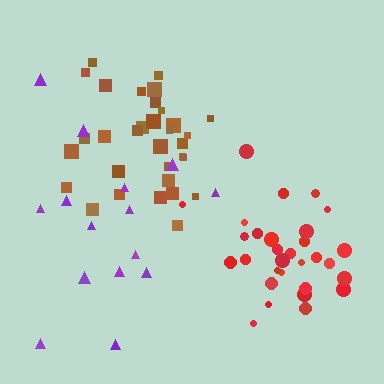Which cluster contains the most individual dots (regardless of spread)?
Brown (32).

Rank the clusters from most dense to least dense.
red, brown, purple.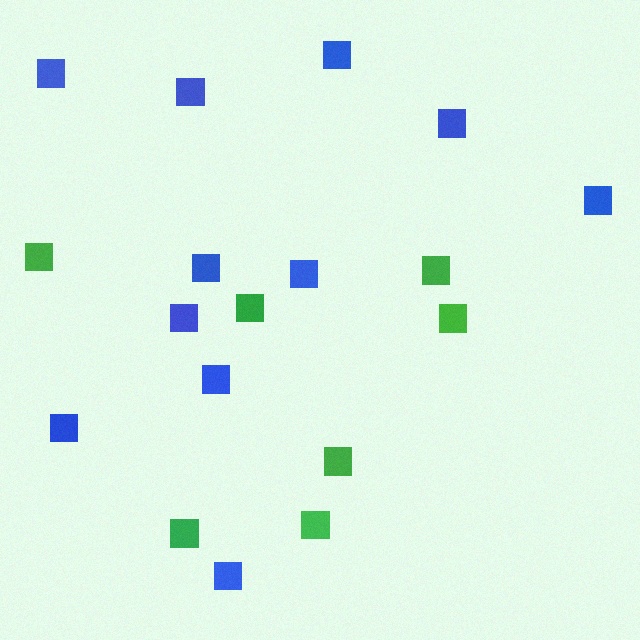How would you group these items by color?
There are 2 groups: one group of blue squares (11) and one group of green squares (7).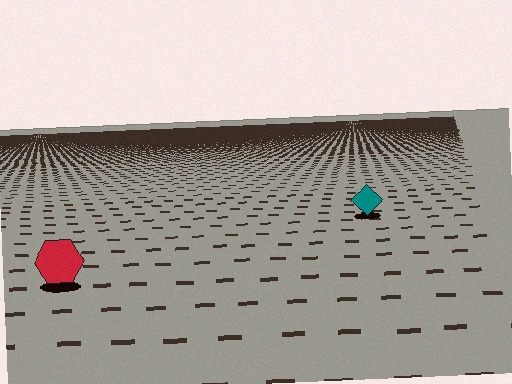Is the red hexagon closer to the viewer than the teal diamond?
Yes. The red hexagon is closer — you can tell from the texture gradient: the ground texture is coarser near it.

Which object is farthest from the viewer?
The teal diamond is farthest from the viewer. It appears smaller and the ground texture around it is denser.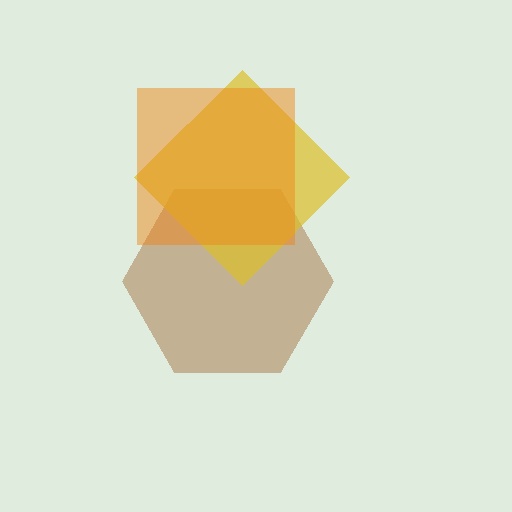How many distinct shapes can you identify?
There are 3 distinct shapes: a brown hexagon, a yellow diamond, an orange square.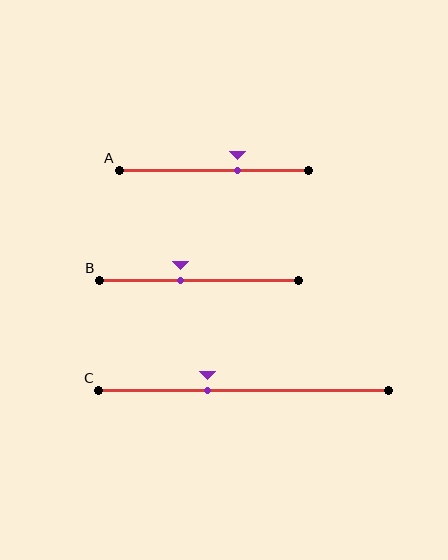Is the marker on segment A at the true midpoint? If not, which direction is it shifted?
No, the marker on segment A is shifted to the right by about 12% of the segment length.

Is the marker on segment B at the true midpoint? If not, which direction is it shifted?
No, the marker on segment B is shifted to the left by about 9% of the segment length.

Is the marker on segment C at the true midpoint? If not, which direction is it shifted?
No, the marker on segment C is shifted to the left by about 12% of the segment length.